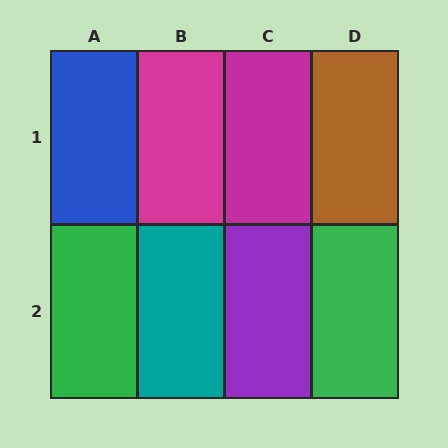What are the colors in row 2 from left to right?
Green, teal, purple, green.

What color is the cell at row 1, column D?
Brown.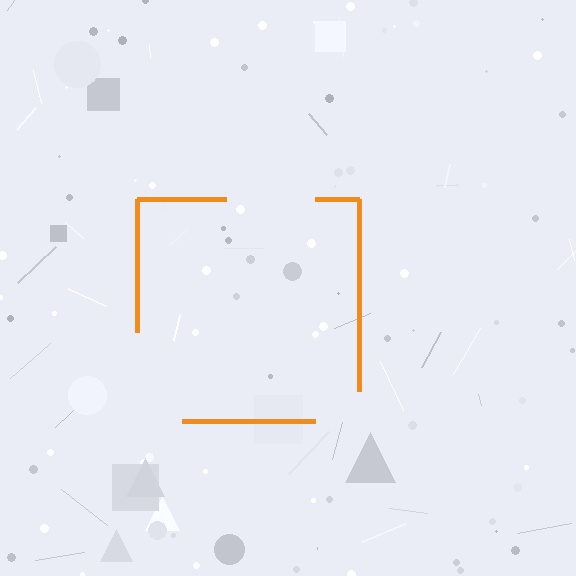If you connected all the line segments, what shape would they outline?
They would outline a square.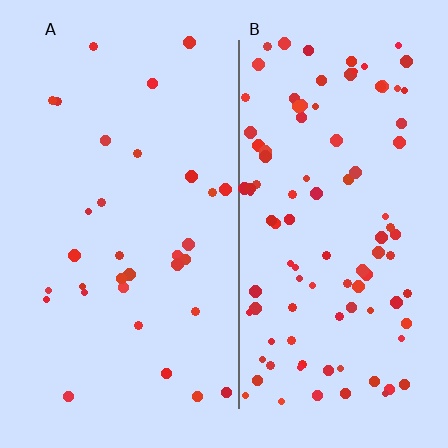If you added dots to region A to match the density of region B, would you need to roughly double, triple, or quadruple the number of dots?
Approximately triple.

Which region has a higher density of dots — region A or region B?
B (the right).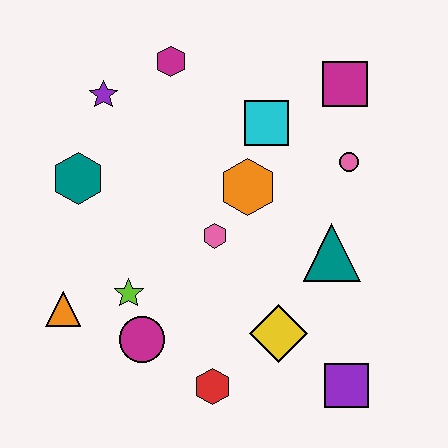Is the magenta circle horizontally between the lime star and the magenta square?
Yes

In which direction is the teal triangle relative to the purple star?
The teal triangle is to the right of the purple star.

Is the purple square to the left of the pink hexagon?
No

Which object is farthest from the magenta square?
The orange triangle is farthest from the magenta square.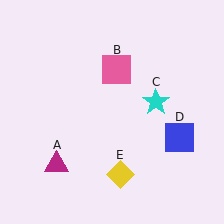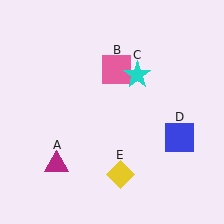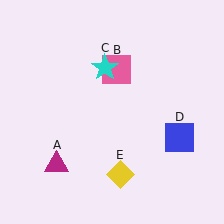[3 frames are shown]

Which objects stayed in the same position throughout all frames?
Magenta triangle (object A) and pink square (object B) and blue square (object D) and yellow diamond (object E) remained stationary.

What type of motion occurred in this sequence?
The cyan star (object C) rotated counterclockwise around the center of the scene.